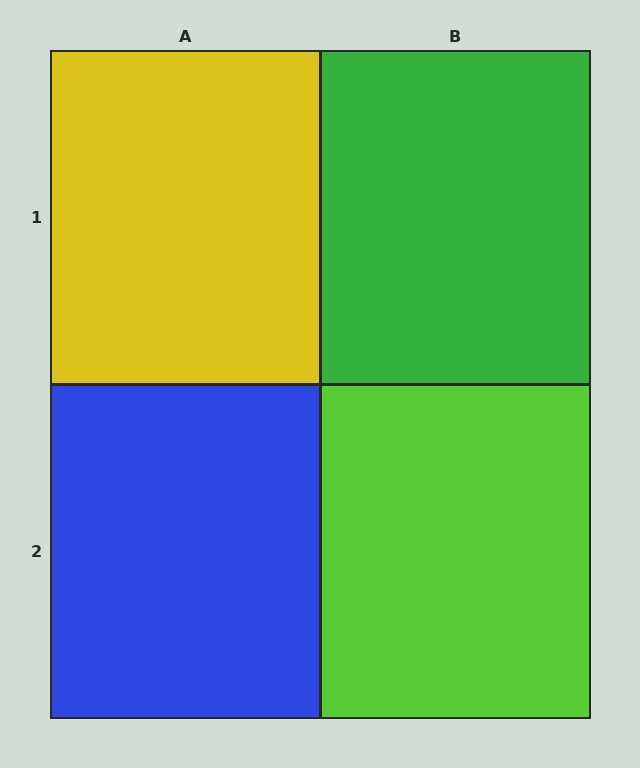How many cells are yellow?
1 cell is yellow.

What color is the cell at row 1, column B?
Green.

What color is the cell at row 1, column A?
Yellow.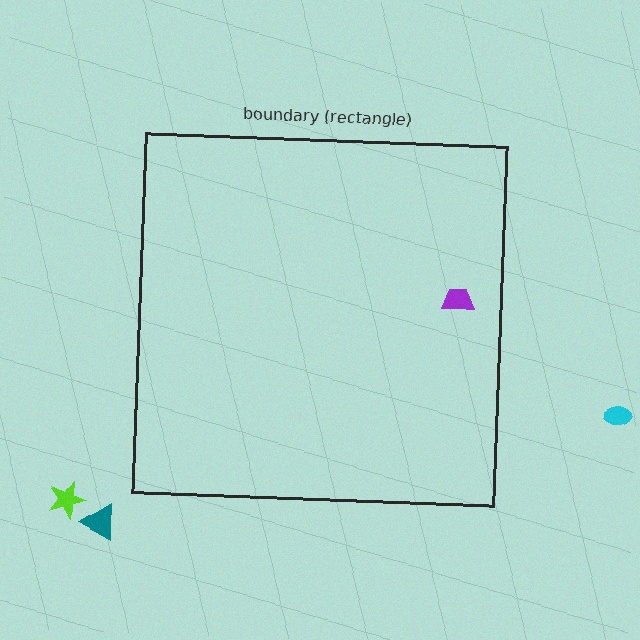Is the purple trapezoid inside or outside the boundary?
Inside.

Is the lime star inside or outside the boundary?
Outside.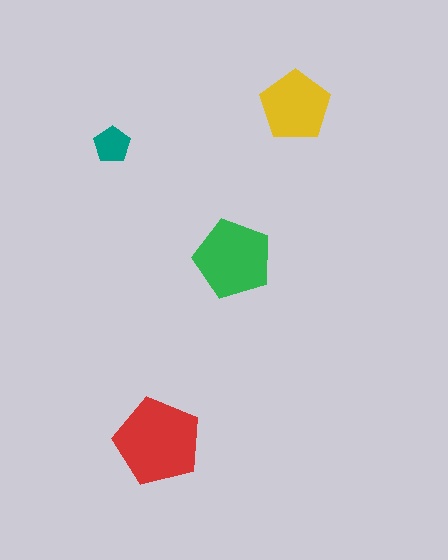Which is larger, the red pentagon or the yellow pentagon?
The red one.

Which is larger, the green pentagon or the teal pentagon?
The green one.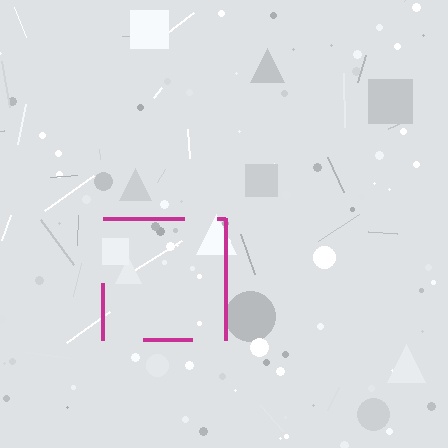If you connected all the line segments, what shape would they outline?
They would outline a square.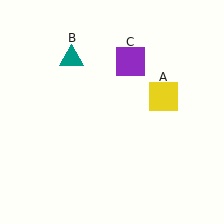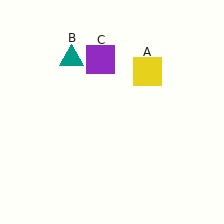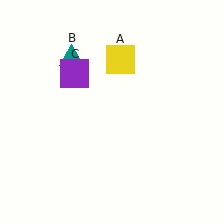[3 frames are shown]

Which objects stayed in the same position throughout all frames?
Teal triangle (object B) remained stationary.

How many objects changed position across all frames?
2 objects changed position: yellow square (object A), purple square (object C).